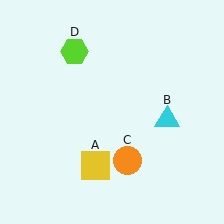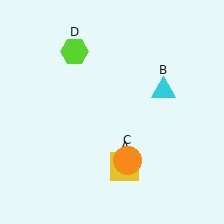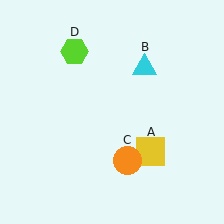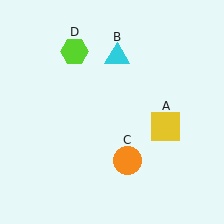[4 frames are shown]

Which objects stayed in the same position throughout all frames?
Orange circle (object C) and lime hexagon (object D) remained stationary.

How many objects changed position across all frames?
2 objects changed position: yellow square (object A), cyan triangle (object B).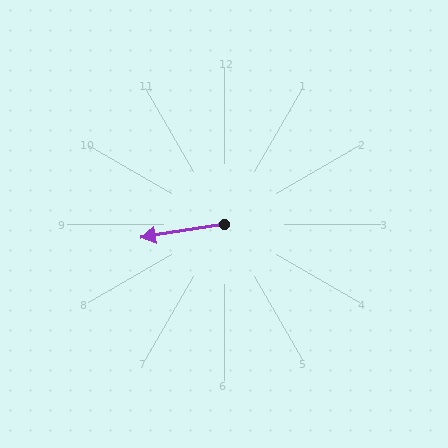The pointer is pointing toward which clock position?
Roughly 9 o'clock.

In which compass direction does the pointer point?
West.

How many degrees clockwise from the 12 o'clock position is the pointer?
Approximately 261 degrees.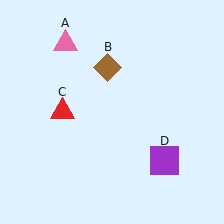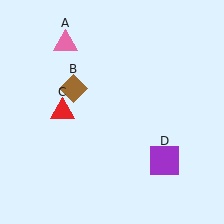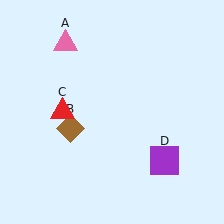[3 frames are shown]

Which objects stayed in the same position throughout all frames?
Pink triangle (object A) and red triangle (object C) and purple square (object D) remained stationary.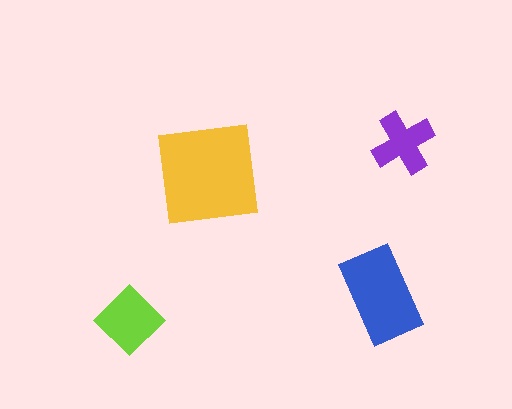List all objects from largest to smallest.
The yellow square, the blue rectangle, the lime diamond, the purple cross.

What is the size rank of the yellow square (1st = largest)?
1st.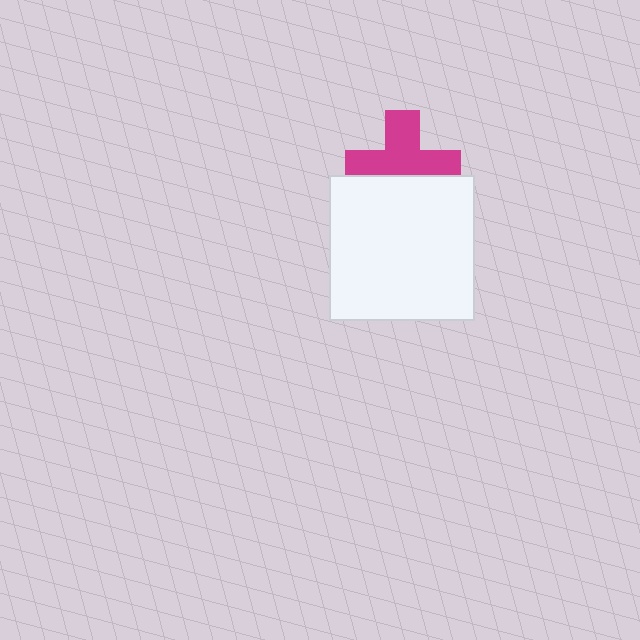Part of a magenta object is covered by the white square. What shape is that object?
It is a cross.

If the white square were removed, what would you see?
You would see the complete magenta cross.